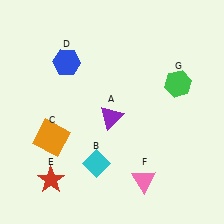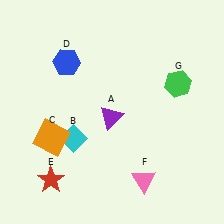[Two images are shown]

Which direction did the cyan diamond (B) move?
The cyan diamond (B) moved up.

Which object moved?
The cyan diamond (B) moved up.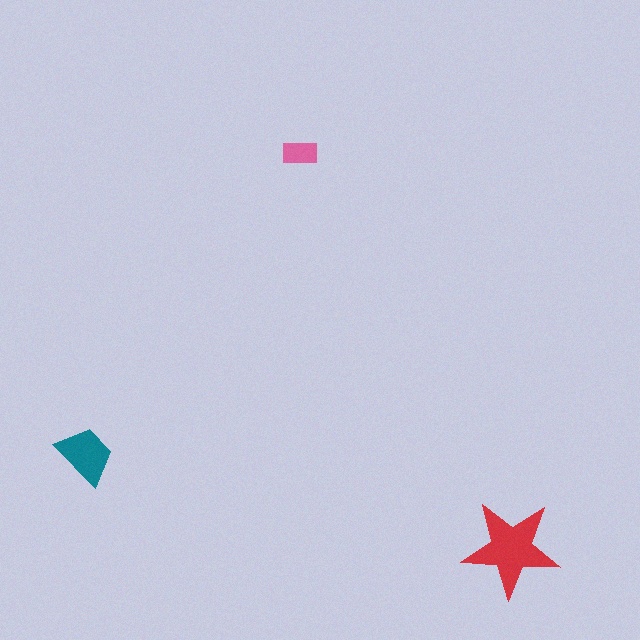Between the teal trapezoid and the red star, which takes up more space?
The red star.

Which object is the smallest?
The pink rectangle.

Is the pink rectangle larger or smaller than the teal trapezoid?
Smaller.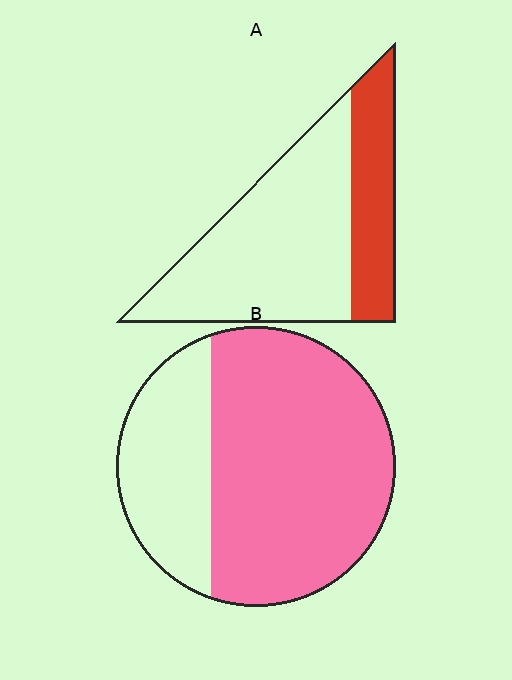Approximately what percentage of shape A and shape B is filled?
A is approximately 30% and B is approximately 70%.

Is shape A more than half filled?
No.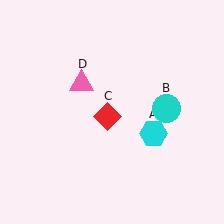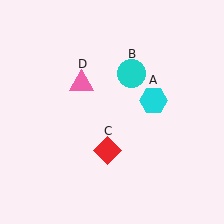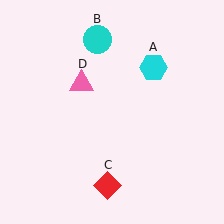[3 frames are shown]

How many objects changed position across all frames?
3 objects changed position: cyan hexagon (object A), cyan circle (object B), red diamond (object C).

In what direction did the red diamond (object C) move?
The red diamond (object C) moved down.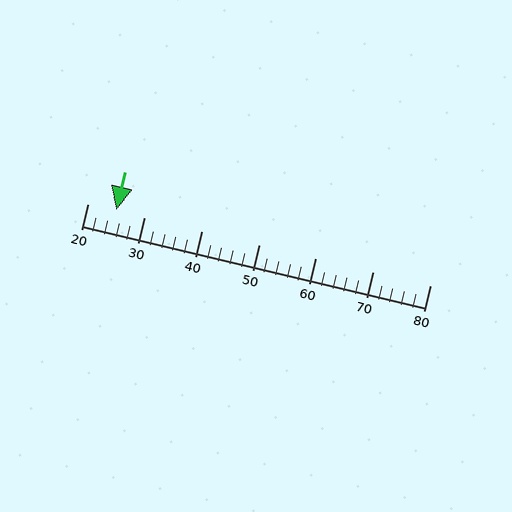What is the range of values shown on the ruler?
The ruler shows values from 20 to 80.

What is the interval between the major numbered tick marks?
The major tick marks are spaced 10 units apart.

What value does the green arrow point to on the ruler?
The green arrow points to approximately 25.